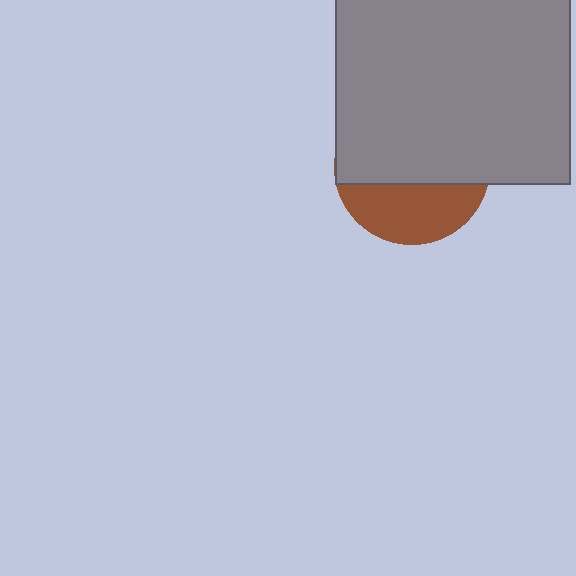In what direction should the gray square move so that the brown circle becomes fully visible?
The gray square should move up. That is the shortest direction to clear the overlap and leave the brown circle fully visible.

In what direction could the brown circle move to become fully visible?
The brown circle could move down. That would shift it out from behind the gray square entirely.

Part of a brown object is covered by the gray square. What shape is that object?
It is a circle.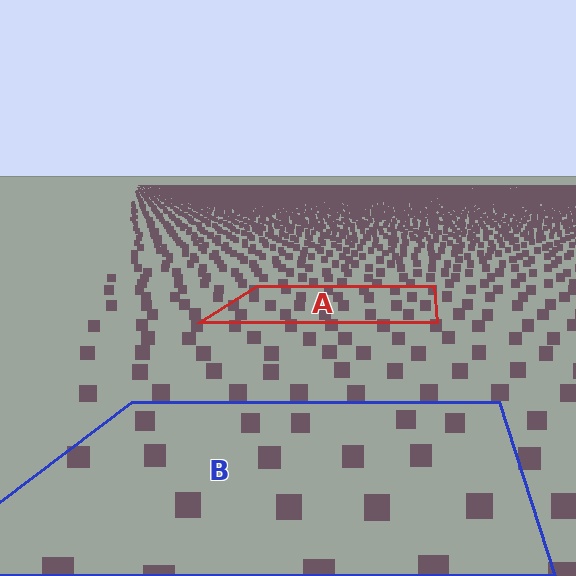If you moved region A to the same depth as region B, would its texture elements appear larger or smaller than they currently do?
They would appear larger. At a closer depth, the same texture elements are projected at a bigger on-screen size.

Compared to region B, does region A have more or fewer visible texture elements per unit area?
Region A has more texture elements per unit area — they are packed more densely because it is farther away.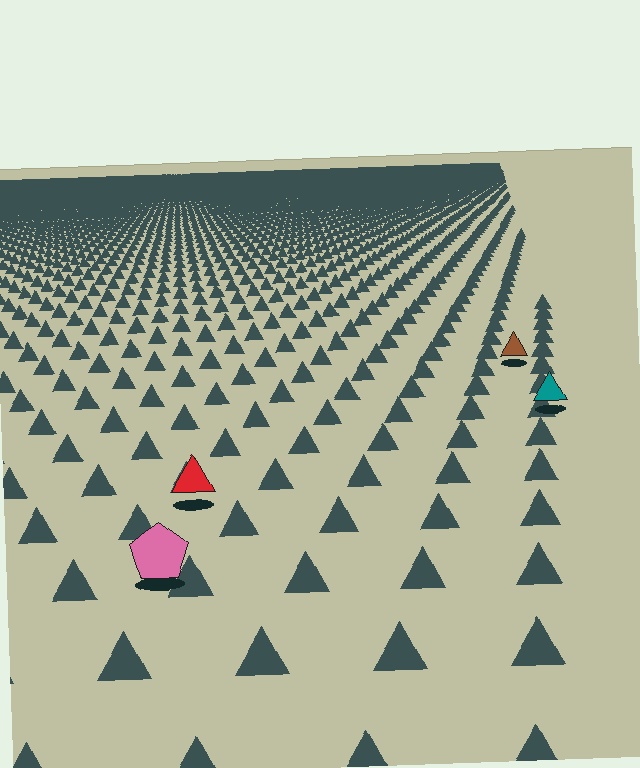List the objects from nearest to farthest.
From nearest to farthest: the pink pentagon, the red triangle, the teal triangle, the brown triangle.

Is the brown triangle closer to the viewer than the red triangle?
No. The red triangle is closer — you can tell from the texture gradient: the ground texture is coarser near it.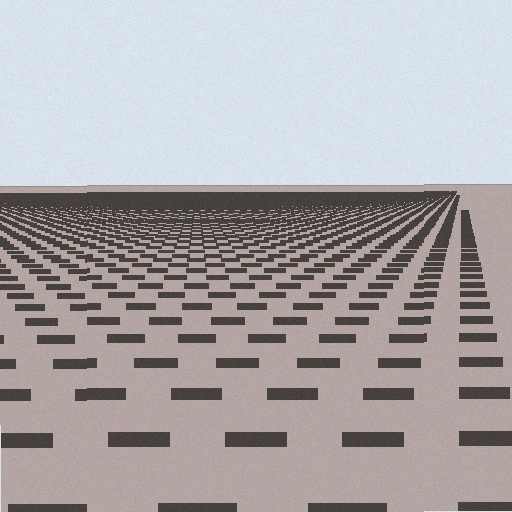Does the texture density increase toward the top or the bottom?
Density increases toward the top.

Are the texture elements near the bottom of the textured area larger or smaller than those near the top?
Larger. Near the bottom, elements are closer to the viewer and appear at a bigger on-screen size.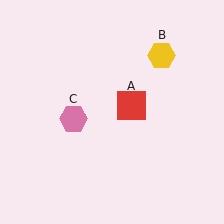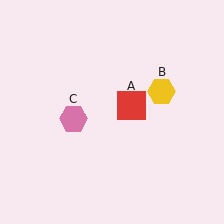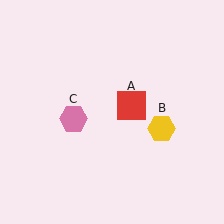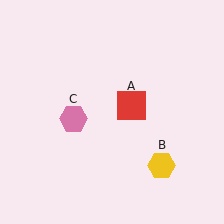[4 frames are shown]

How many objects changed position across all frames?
1 object changed position: yellow hexagon (object B).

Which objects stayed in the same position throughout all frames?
Red square (object A) and pink hexagon (object C) remained stationary.